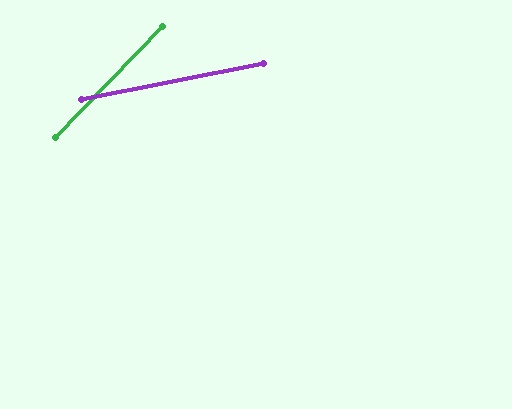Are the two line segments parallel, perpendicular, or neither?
Neither parallel nor perpendicular — they differ by about 35°.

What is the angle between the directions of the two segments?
Approximately 35 degrees.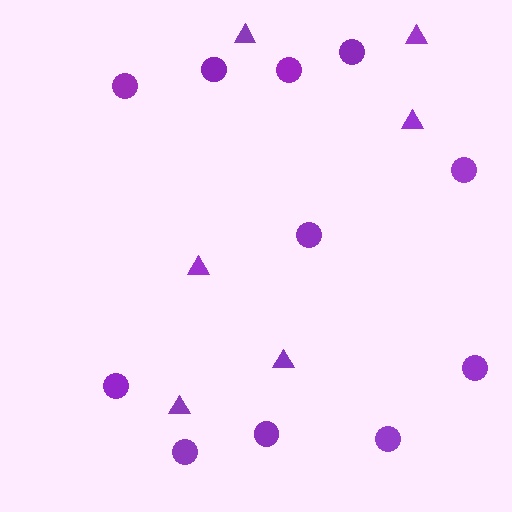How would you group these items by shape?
There are 2 groups: one group of triangles (6) and one group of circles (11).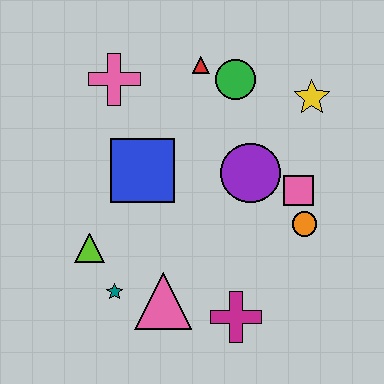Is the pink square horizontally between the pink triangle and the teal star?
No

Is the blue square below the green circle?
Yes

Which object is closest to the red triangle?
The green circle is closest to the red triangle.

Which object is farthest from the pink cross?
The magenta cross is farthest from the pink cross.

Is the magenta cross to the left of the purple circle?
Yes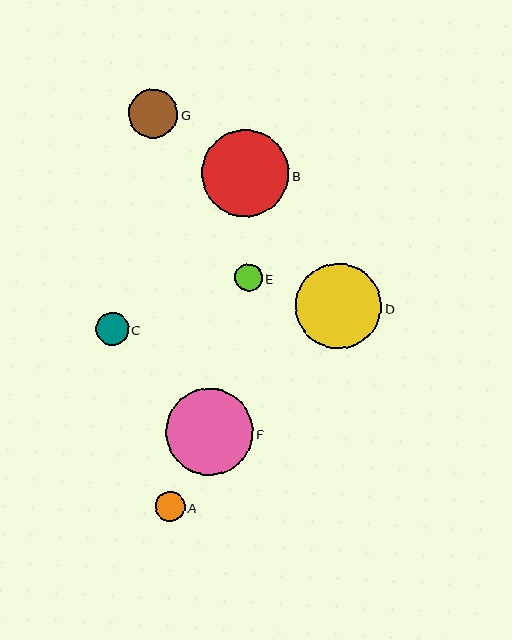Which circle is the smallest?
Circle E is the smallest with a size of approximately 28 pixels.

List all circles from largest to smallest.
From largest to smallest: F, B, D, G, C, A, E.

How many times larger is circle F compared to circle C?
Circle F is approximately 2.7 times the size of circle C.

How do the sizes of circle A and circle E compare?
Circle A and circle E are approximately the same size.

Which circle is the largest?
Circle F is the largest with a size of approximately 87 pixels.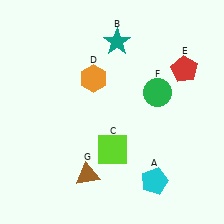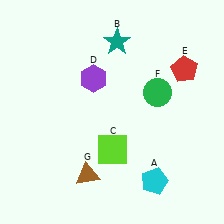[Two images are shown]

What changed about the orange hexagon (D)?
In Image 1, D is orange. In Image 2, it changed to purple.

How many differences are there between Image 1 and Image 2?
There is 1 difference between the two images.